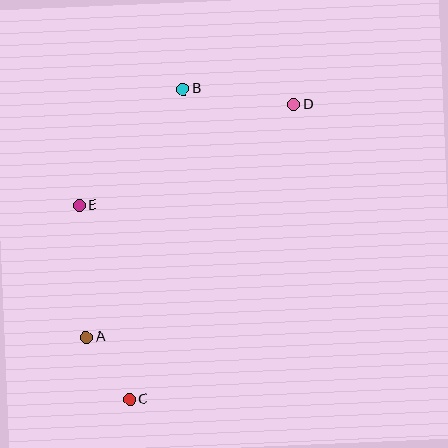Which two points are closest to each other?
Points A and C are closest to each other.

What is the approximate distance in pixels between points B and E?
The distance between B and E is approximately 156 pixels.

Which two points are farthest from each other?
Points C and D are farthest from each other.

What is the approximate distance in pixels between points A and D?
The distance between A and D is approximately 312 pixels.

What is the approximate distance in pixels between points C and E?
The distance between C and E is approximately 201 pixels.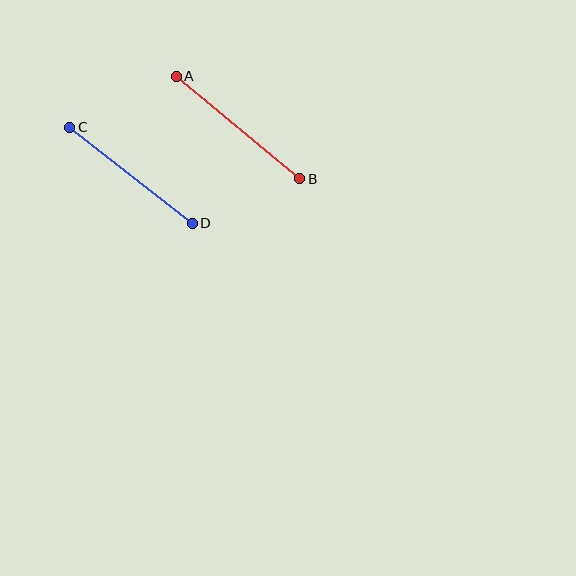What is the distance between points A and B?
The distance is approximately 160 pixels.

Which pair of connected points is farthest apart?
Points A and B are farthest apart.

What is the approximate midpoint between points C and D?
The midpoint is at approximately (131, 175) pixels.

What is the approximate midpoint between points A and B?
The midpoint is at approximately (238, 128) pixels.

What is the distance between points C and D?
The distance is approximately 155 pixels.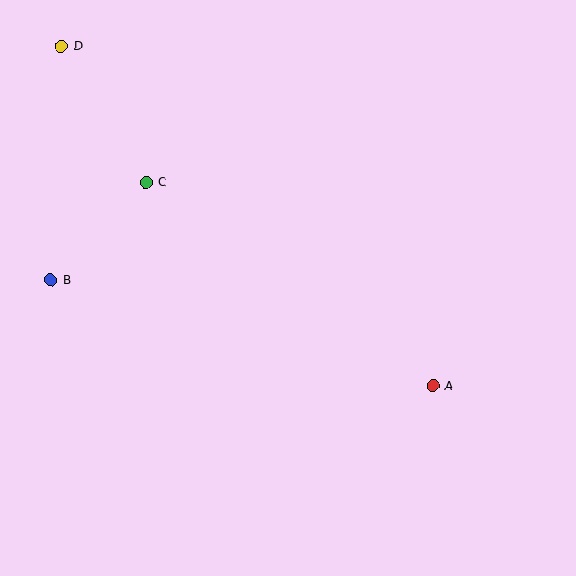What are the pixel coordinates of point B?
Point B is at (51, 280).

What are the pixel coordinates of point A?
Point A is at (433, 386).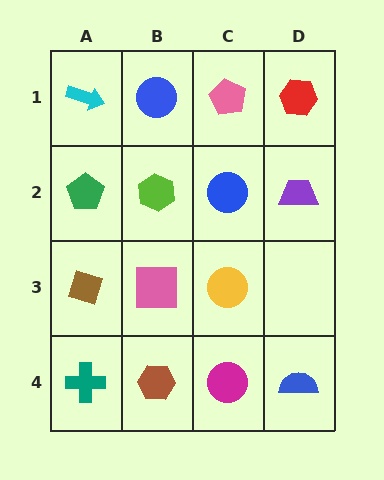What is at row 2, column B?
A lime hexagon.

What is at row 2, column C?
A blue circle.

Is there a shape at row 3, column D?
No, that cell is empty.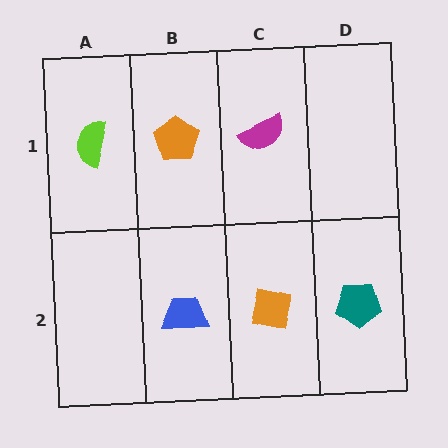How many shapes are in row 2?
3 shapes.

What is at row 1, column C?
A magenta semicircle.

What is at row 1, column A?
A lime semicircle.